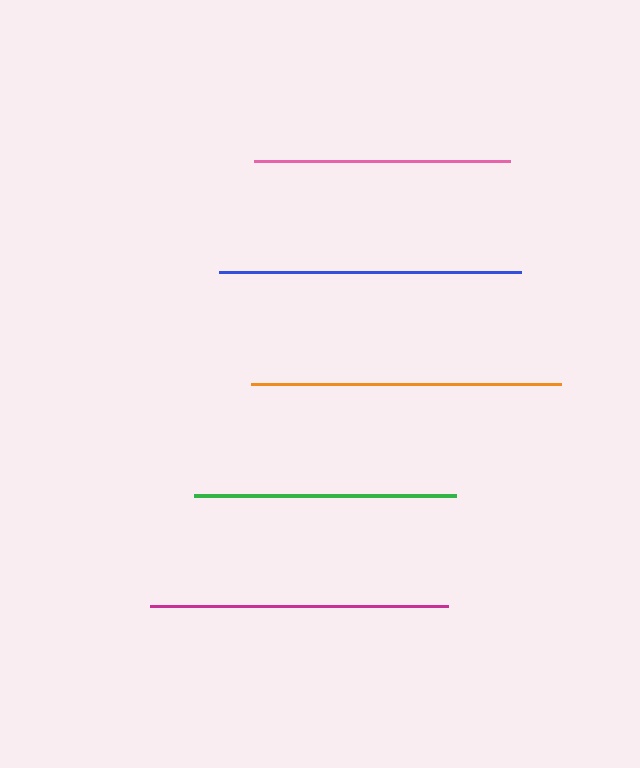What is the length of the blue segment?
The blue segment is approximately 302 pixels long.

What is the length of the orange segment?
The orange segment is approximately 310 pixels long.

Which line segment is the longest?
The orange line is the longest at approximately 310 pixels.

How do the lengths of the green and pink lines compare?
The green and pink lines are approximately the same length.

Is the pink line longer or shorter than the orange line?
The orange line is longer than the pink line.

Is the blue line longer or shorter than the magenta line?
The blue line is longer than the magenta line.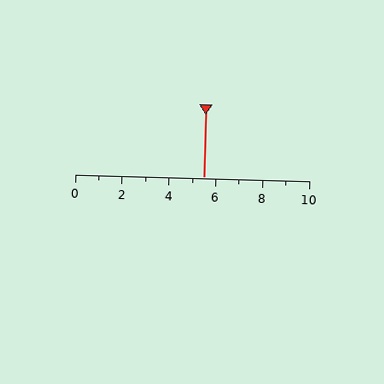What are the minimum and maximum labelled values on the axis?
The axis runs from 0 to 10.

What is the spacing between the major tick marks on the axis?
The major ticks are spaced 2 apart.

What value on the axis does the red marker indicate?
The marker indicates approximately 5.5.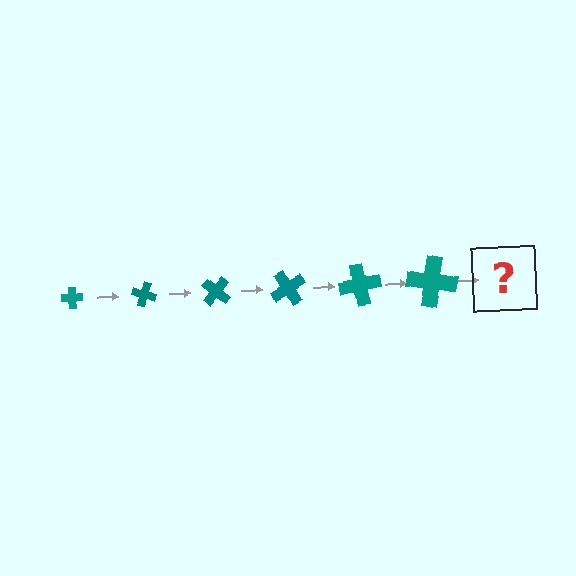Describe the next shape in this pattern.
It should be a cross, larger than the previous one and rotated 120 degrees from the start.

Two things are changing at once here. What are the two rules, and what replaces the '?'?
The two rules are that the cross grows larger each step and it rotates 20 degrees each step. The '?' should be a cross, larger than the previous one and rotated 120 degrees from the start.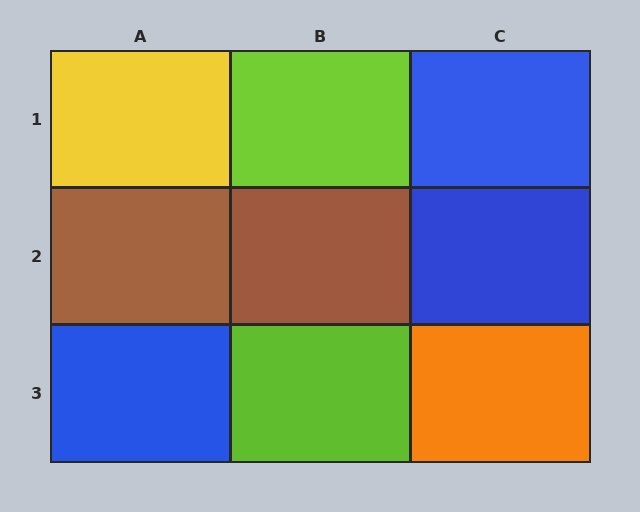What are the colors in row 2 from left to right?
Brown, brown, blue.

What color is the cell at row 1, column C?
Blue.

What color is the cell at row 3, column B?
Lime.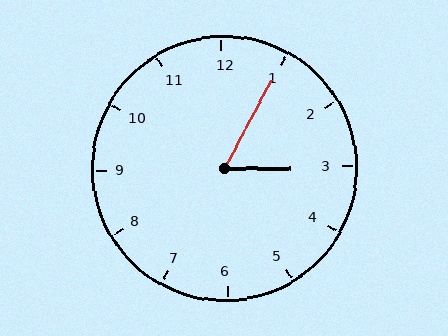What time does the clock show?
3:05.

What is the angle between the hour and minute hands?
Approximately 62 degrees.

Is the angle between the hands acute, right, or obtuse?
It is acute.